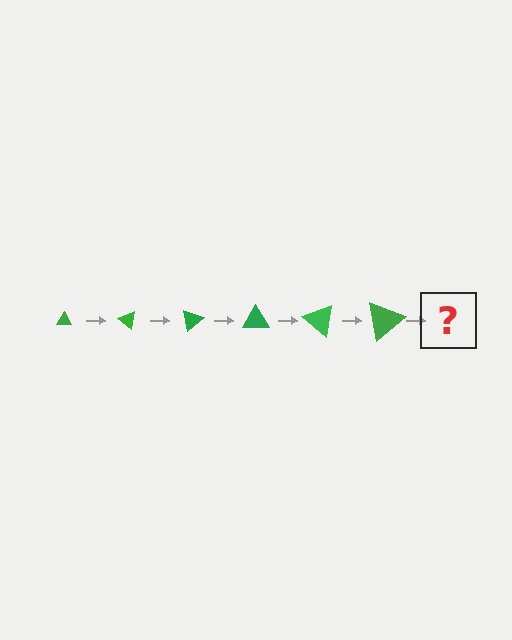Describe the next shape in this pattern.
It should be a triangle, larger than the previous one and rotated 240 degrees from the start.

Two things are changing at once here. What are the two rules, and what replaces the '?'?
The two rules are that the triangle grows larger each step and it rotates 40 degrees each step. The '?' should be a triangle, larger than the previous one and rotated 240 degrees from the start.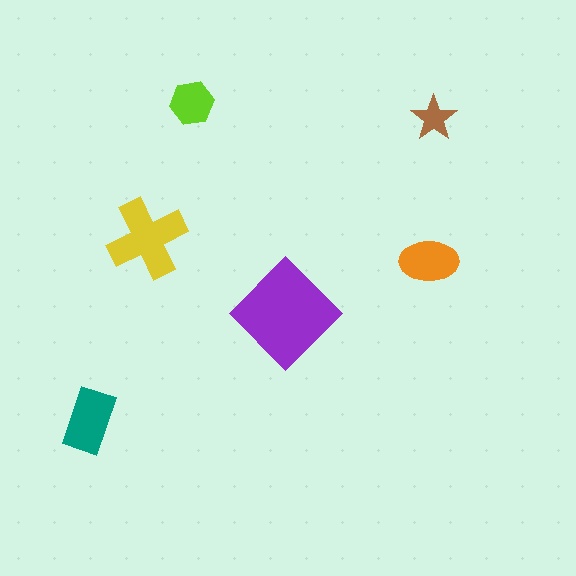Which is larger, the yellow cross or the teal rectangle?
The yellow cross.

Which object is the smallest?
The brown star.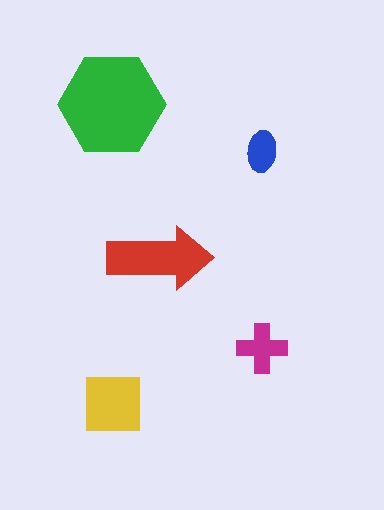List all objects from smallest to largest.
The blue ellipse, the magenta cross, the yellow square, the red arrow, the green hexagon.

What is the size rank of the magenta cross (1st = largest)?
4th.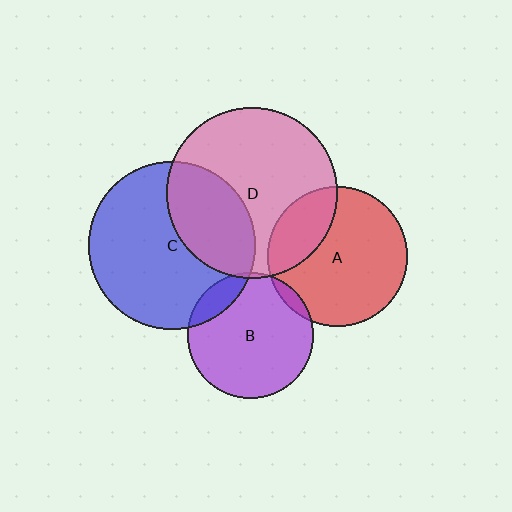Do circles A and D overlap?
Yes.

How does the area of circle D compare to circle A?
Approximately 1.5 times.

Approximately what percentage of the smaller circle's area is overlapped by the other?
Approximately 25%.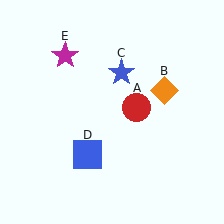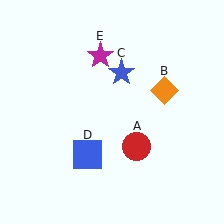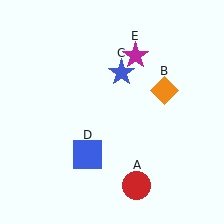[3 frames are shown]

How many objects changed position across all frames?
2 objects changed position: red circle (object A), magenta star (object E).